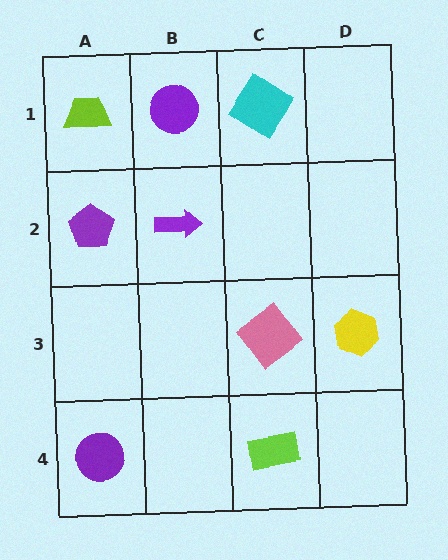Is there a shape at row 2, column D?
No, that cell is empty.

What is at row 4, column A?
A purple circle.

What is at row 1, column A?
A lime trapezoid.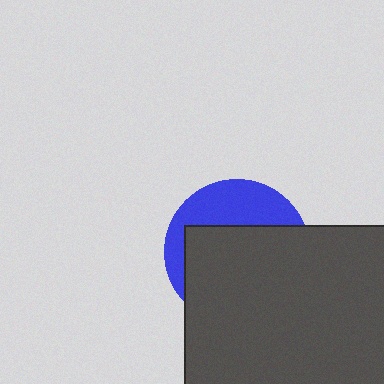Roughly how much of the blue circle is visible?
A small part of it is visible (roughly 34%).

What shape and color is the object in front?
The object in front is a dark gray rectangle.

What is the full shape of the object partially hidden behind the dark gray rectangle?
The partially hidden object is a blue circle.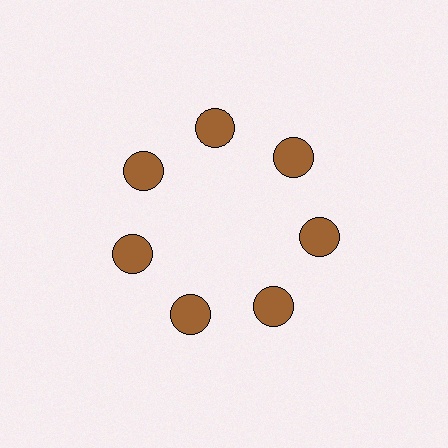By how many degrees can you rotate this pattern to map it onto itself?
The pattern maps onto itself every 51 degrees of rotation.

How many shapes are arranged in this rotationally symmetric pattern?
There are 7 shapes, arranged in 7 groups of 1.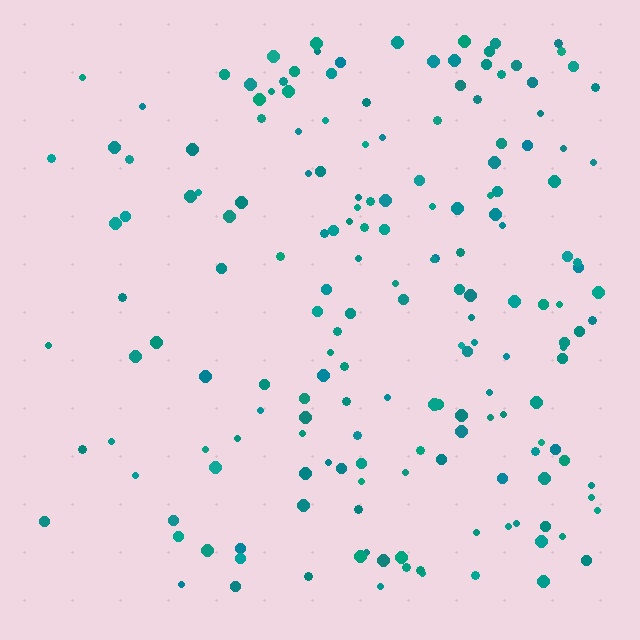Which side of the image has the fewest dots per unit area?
The left.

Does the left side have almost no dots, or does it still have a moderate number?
Still a moderate number, just noticeably fewer than the right.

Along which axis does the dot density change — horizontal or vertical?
Horizontal.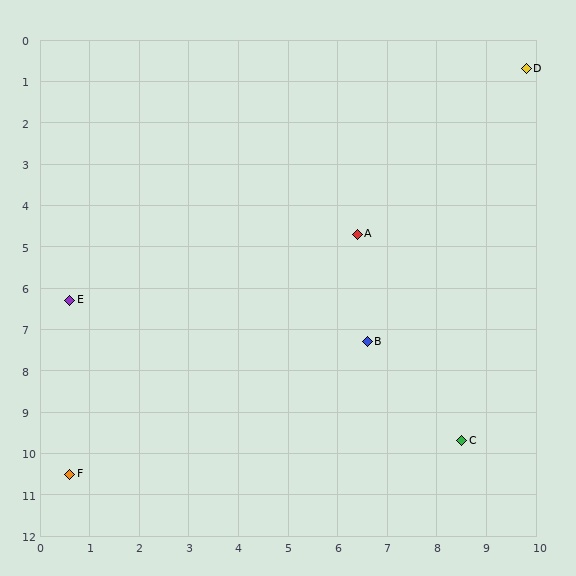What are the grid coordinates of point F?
Point F is at approximately (0.6, 10.5).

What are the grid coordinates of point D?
Point D is at approximately (9.8, 0.7).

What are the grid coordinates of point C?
Point C is at approximately (8.5, 9.7).